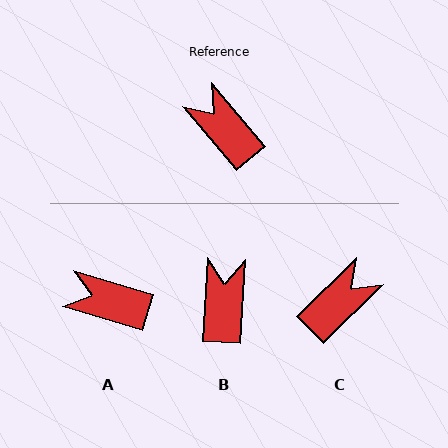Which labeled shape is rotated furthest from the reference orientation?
C, about 85 degrees away.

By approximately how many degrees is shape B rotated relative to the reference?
Approximately 43 degrees clockwise.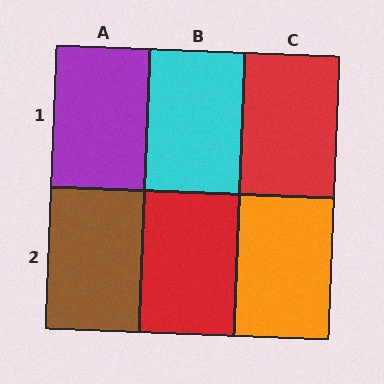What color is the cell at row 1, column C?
Red.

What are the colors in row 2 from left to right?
Brown, red, orange.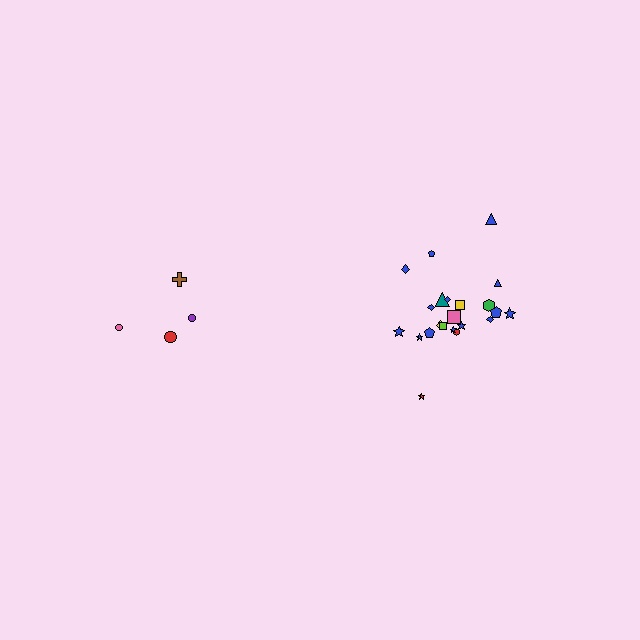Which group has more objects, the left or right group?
The right group.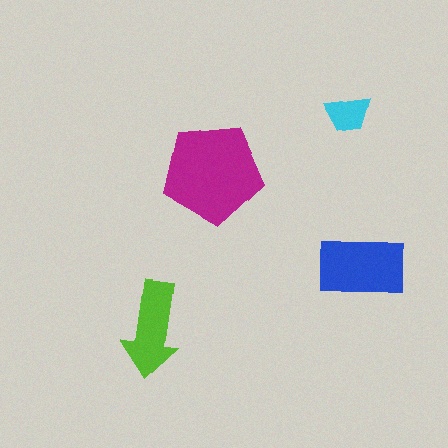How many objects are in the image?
There are 4 objects in the image.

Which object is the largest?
The magenta pentagon.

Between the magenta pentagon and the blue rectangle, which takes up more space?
The magenta pentagon.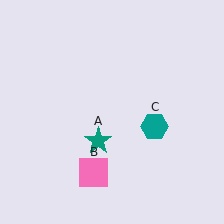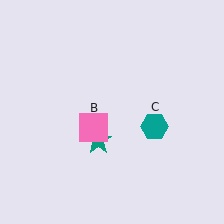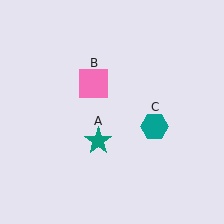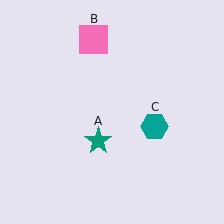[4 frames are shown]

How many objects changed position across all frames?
1 object changed position: pink square (object B).